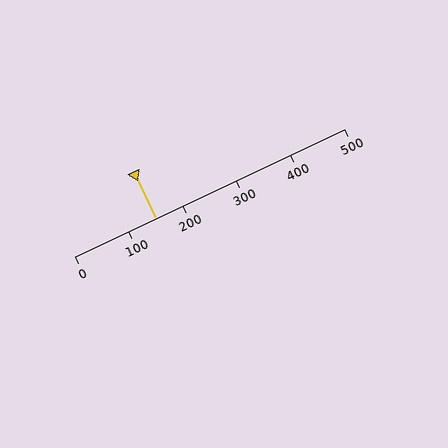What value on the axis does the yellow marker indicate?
The marker indicates approximately 150.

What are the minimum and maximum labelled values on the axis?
The axis runs from 0 to 500.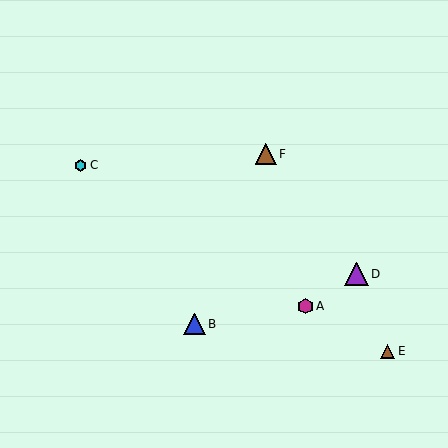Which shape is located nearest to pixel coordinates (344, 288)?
The purple triangle (labeled D) at (357, 274) is nearest to that location.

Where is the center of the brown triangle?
The center of the brown triangle is at (266, 154).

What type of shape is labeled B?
Shape B is a blue triangle.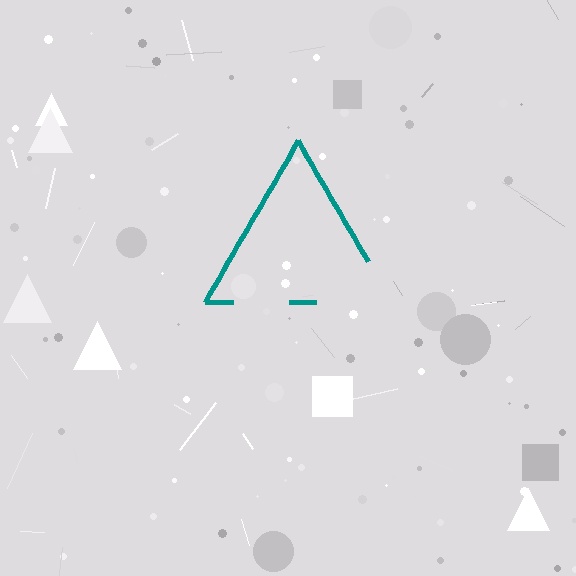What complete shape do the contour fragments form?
The contour fragments form a triangle.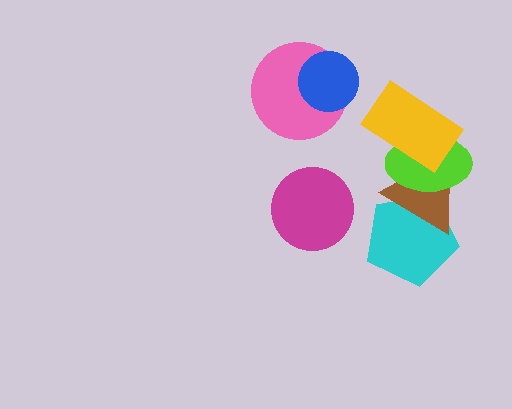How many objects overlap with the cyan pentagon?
2 objects overlap with the cyan pentagon.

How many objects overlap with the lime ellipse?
3 objects overlap with the lime ellipse.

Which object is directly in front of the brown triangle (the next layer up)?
The lime ellipse is directly in front of the brown triangle.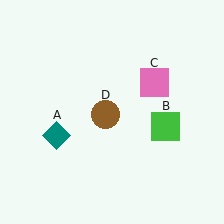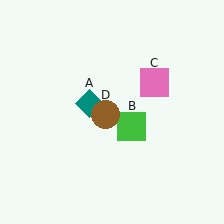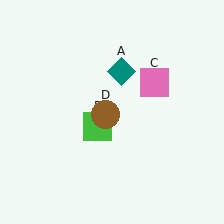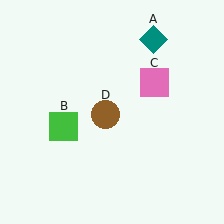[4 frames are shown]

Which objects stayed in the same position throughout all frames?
Pink square (object C) and brown circle (object D) remained stationary.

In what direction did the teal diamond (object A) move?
The teal diamond (object A) moved up and to the right.